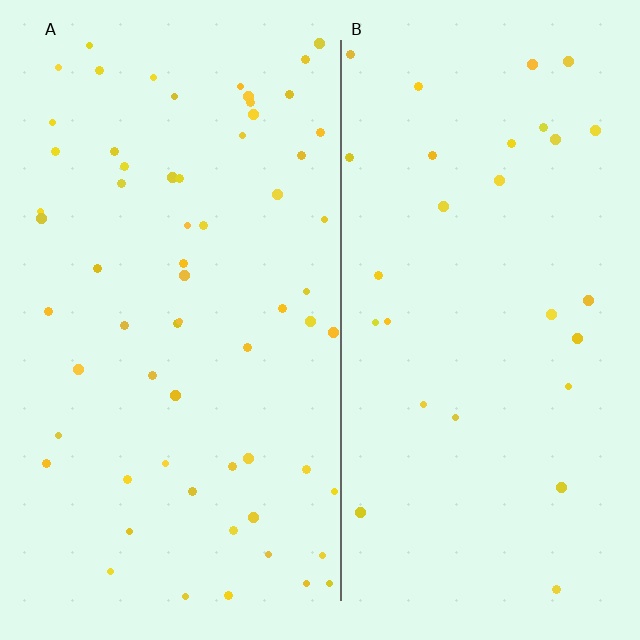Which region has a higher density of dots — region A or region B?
A (the left).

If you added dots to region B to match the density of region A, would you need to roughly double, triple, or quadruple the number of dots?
Approximately double.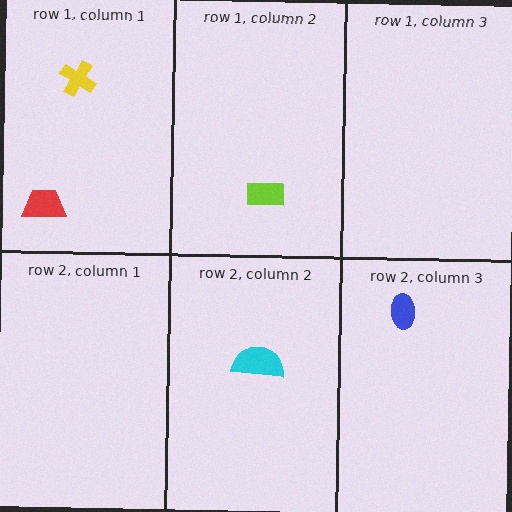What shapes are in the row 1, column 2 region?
The lime rectangle.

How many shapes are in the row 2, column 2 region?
1.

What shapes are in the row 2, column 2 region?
The cyan semicircle.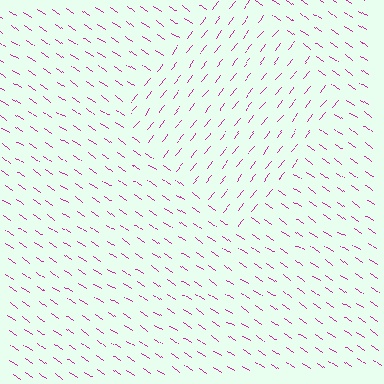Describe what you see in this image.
The image is filled with small magenta line segments. A diamond region in the image has lines oriented differently from the surrounding lines, creating a visible texture boundary.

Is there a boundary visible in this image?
Yes, there is a texture boundary formed by a change in line orientation.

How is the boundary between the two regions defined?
The boundary is defined purely by a change in line orientation (approximately 86 degrees difference). All lines are the same color and thickness.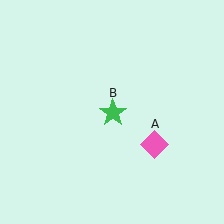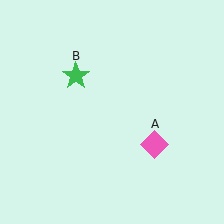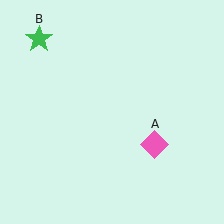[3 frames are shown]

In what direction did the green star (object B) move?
The green star (object B) moved up and to the left.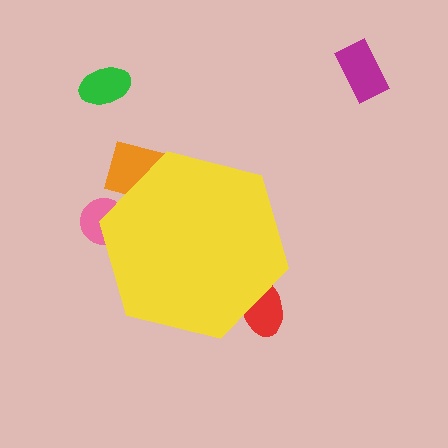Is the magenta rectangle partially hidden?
No, the magenta rectangle is fully visible.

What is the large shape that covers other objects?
A yellow hexagon.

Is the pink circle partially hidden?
Yes, the pink circle is partially hidden behind the yellow hexagon.